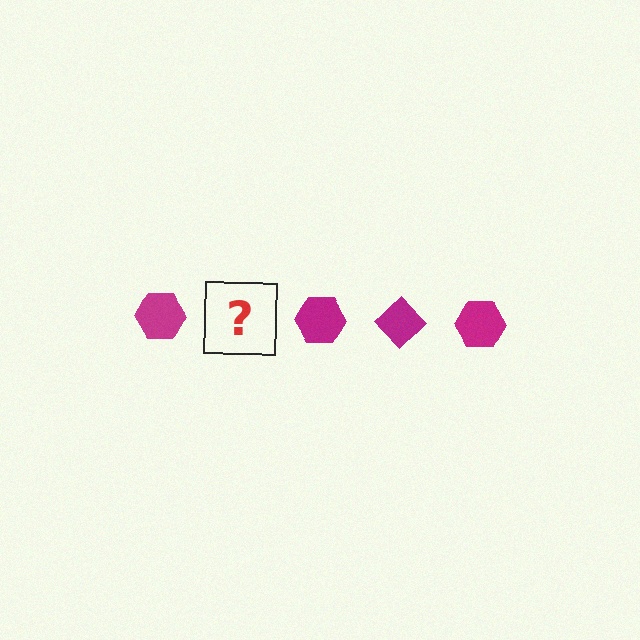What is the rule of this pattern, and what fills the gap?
The rule is that the pattern cycles through hexagon, diamond shapes in magenta. The gap should be filled with a magenta diamond.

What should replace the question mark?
The question mark should be replaced with a magenta diamond.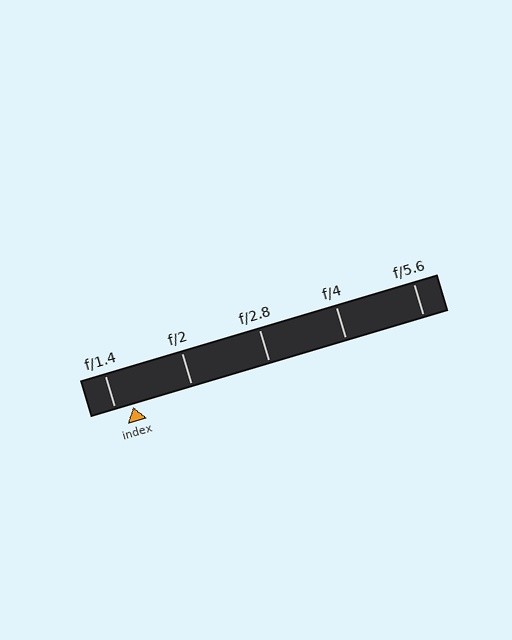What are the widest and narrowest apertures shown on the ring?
The widest aperture shown is f/1.4 and the narrowest is f/5.6.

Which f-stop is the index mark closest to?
The index mark is closest to f/1.4.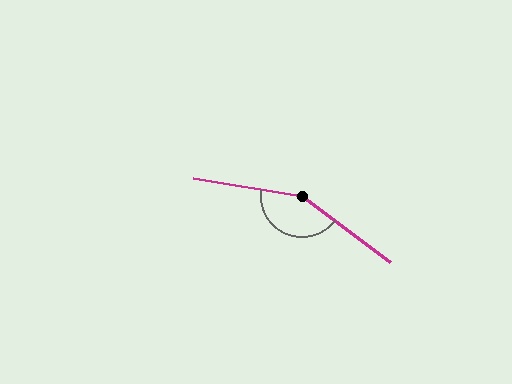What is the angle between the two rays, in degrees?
Approximately 153 degrees.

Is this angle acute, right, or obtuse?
It is obtuse.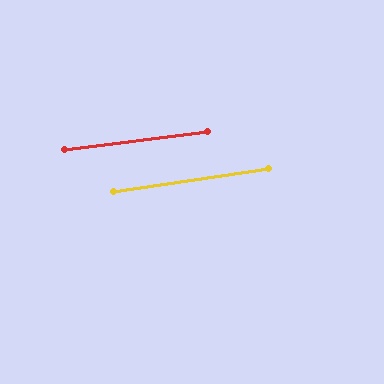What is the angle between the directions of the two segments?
Approximately 1 degree.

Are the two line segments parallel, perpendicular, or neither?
Parallel — their directions differ by only 1.2°.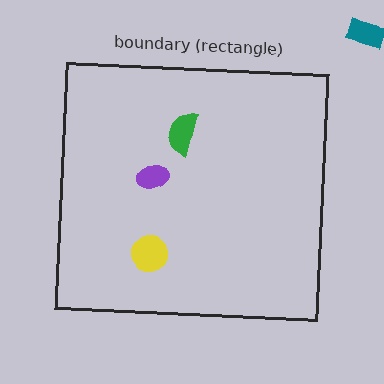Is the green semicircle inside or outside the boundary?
Inside.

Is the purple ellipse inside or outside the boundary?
Inside.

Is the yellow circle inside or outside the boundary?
Inside.